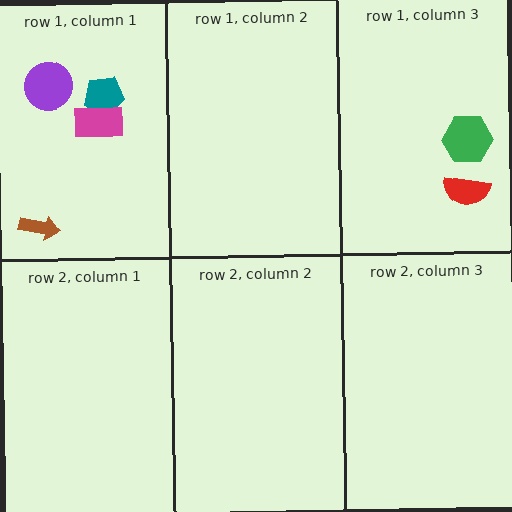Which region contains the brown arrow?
The row 1, column 1 region.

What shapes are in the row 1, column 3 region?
The red semicircle, the green hexagon.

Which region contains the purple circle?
The row 1, column 1 region.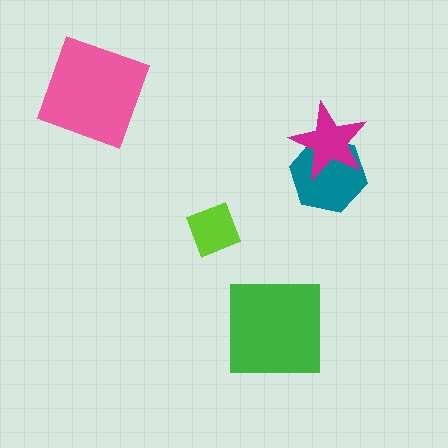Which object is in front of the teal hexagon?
The magenta star is in front of the teal hexagon.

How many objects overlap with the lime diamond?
0 objects overlap with the lime diamond.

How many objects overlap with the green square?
0 objects overlap with the green square.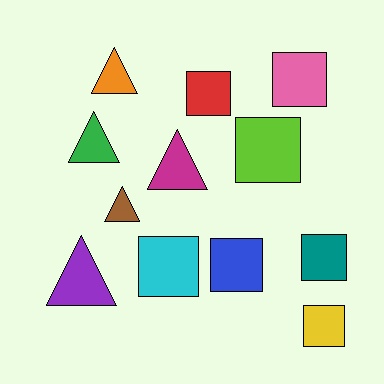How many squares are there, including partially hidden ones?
There are 7 squares.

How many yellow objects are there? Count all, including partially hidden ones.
There is 1 yellow object.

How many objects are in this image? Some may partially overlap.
There are 12 objects.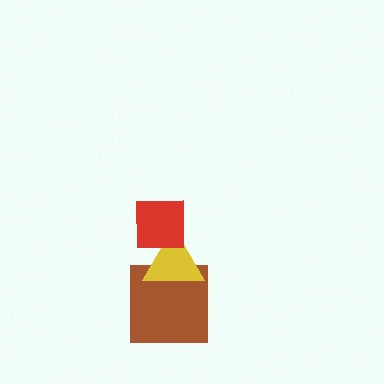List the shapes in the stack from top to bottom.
From top to bottom: the red square, the yellow triangle, the brown square.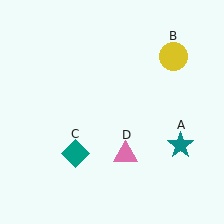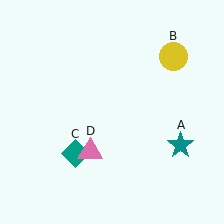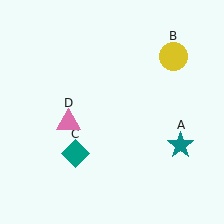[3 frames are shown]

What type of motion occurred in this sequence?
The pink triangle (object D) rotated clockwise around the center of the scene.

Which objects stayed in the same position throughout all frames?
Teal star (object A) and yellow circle (object B) and teal diamond (object C) remained stationary.